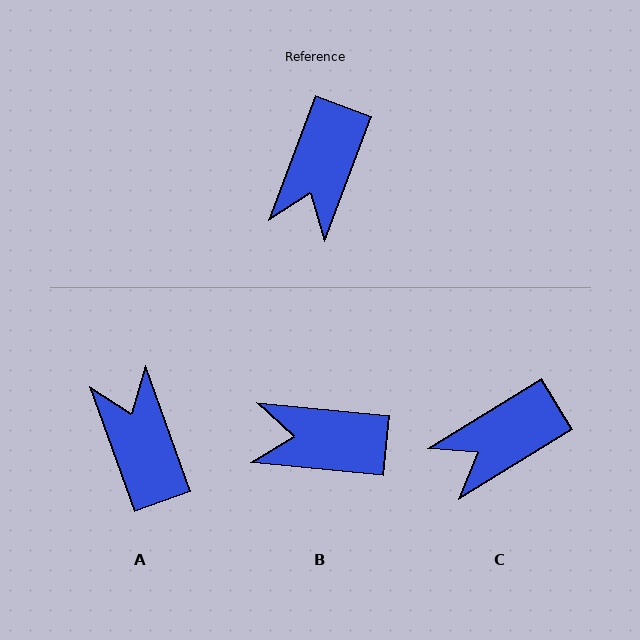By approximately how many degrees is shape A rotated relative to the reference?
Approximately 140 degrees clockwise.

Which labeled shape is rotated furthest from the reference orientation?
A, about 140 degrees away.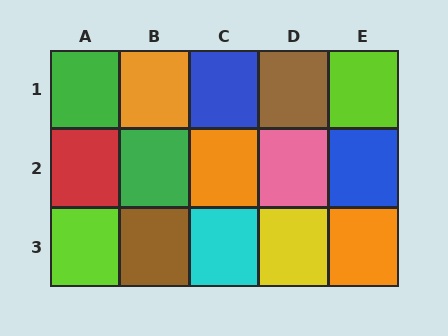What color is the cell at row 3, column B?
Brown.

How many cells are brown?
2 cells are brown.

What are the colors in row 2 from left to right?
Red, green, orange, pink, blue.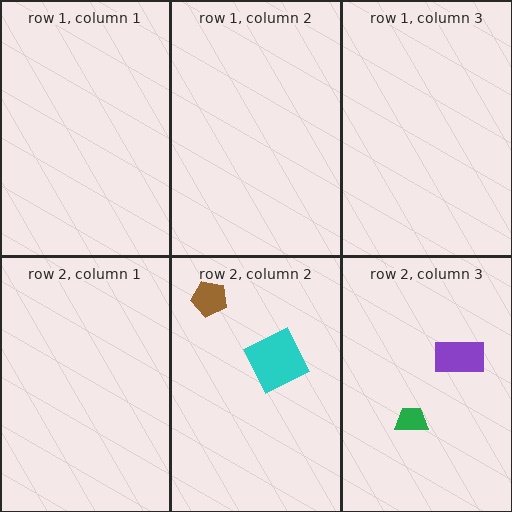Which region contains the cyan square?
The row 2, column 2 region.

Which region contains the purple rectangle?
The row 2, column 3 region.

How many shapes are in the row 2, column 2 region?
2.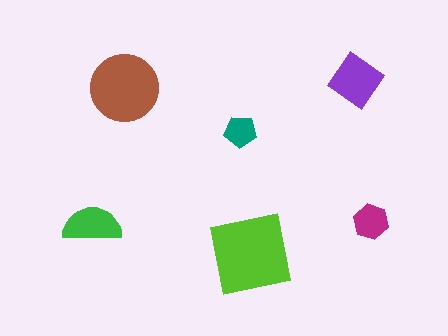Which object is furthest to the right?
The magenta hexagon is rightmost.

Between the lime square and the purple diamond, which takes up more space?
The lime square.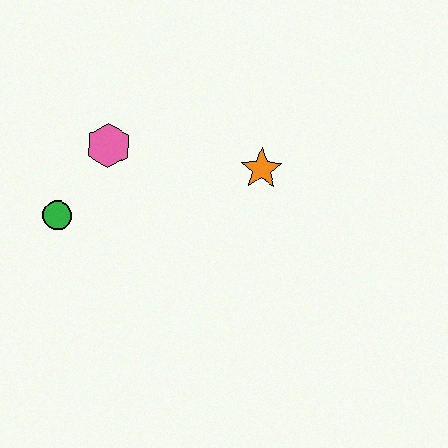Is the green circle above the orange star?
No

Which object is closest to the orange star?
The pink hexagon is closest to the orange star.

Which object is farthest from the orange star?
The green circle is farthest from the orange star.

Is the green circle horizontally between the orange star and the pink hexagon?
No